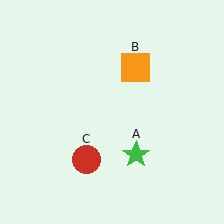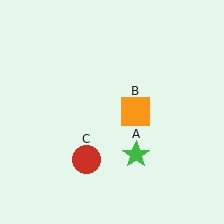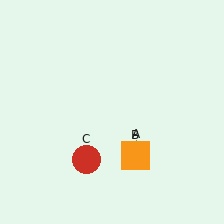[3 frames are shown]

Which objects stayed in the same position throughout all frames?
Green star (object A) and red circle (object C) remained stationary.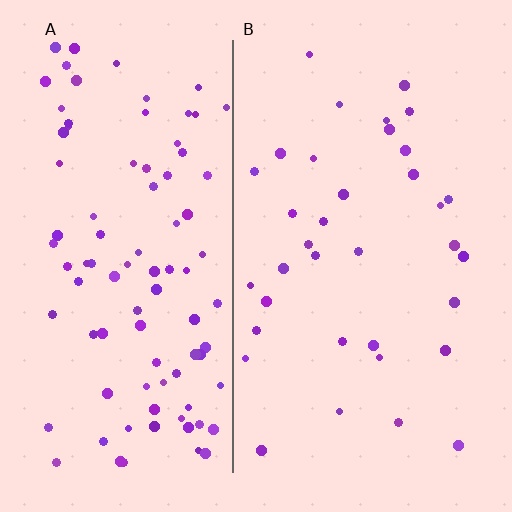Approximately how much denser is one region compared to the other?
Approximately 2.6× — region A over region B.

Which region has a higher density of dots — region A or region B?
A (the left).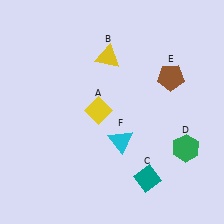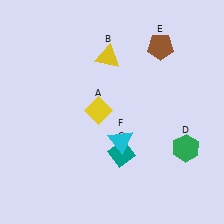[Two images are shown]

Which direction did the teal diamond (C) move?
The teal diamond (C) moved left.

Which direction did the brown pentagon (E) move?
The brown pentagon (E) moved up.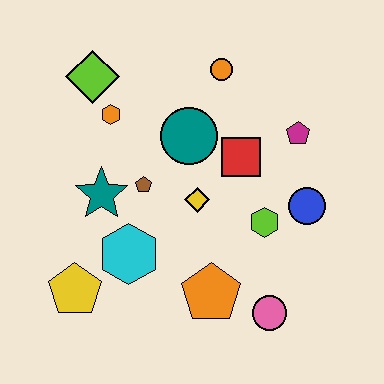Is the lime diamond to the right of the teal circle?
No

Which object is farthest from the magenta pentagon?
The yellow pentagon is farthest from the magenta pentagon.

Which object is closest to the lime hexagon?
The blue circle is closest to the lime hexagon.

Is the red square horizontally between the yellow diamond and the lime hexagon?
Yes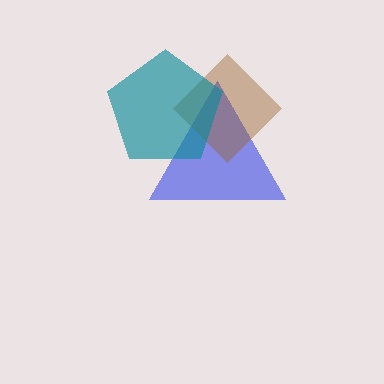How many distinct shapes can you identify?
There are 3 distinct shapes: a blue triangle, a brown diamond, a teal pentagon.